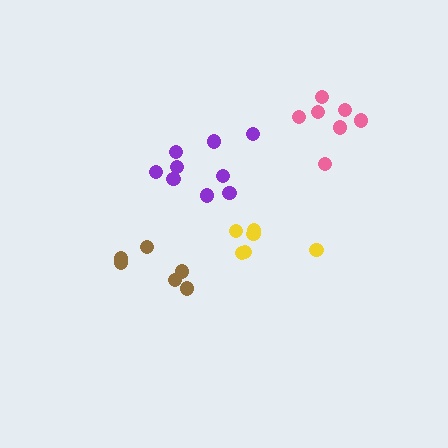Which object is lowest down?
The brown cluster is bottommost.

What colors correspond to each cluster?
The clusters are colored: brown, purple, yellow, pink.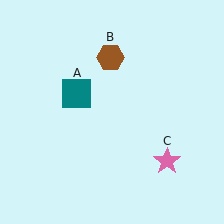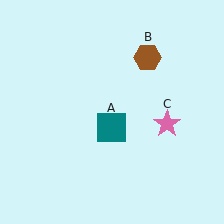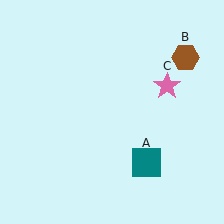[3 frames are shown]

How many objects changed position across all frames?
3 objects changed position: teal square (object A), brown hexagon (object B), pink star (object C).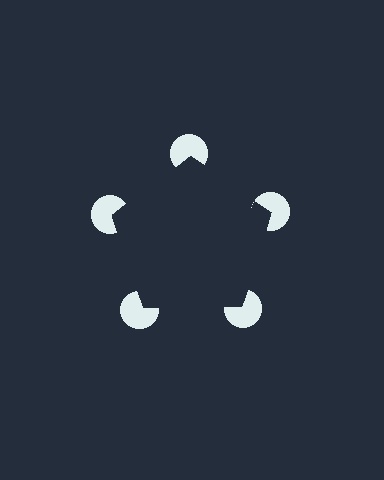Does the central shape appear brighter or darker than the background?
It typically appears slightly darker than the background, even though no actual brightness change is drawn.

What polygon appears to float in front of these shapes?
An illusory pentagon — its edges are inferred from the aligned wedge cuts in the pac-man discs, not physically drawn.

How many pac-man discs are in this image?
There are 5 — one at each vertex of the illusory pentagon.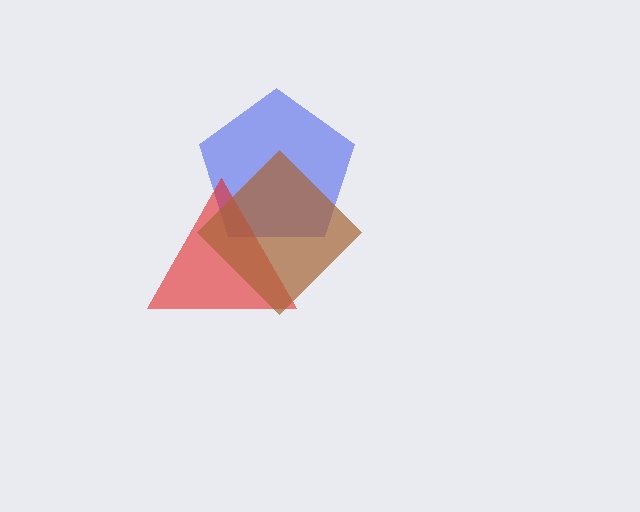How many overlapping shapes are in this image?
There are 3 overlapping shapes in the image.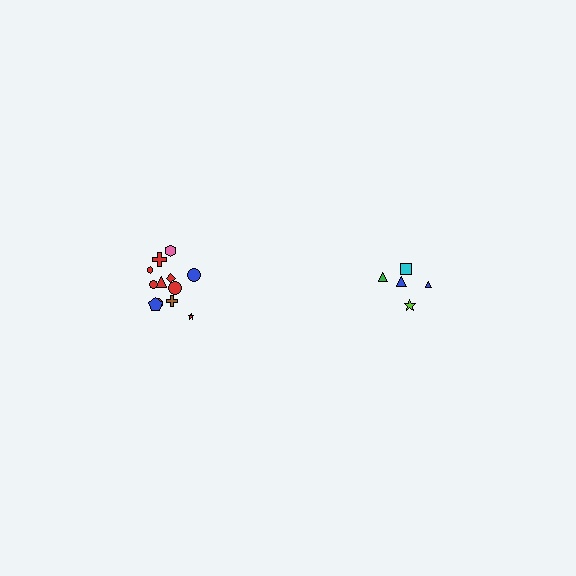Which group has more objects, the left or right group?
The left group.